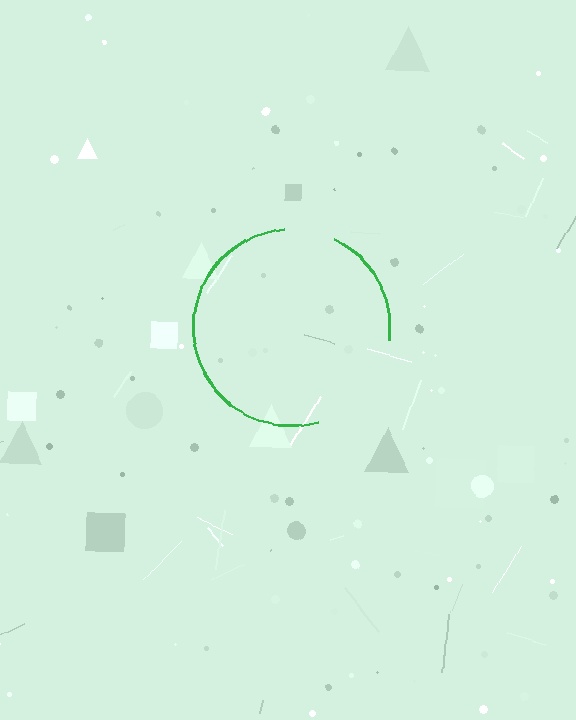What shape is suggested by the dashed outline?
The dashed outline suggests a circle.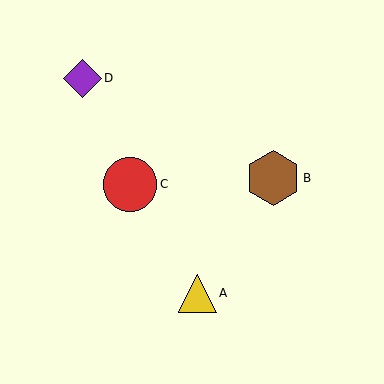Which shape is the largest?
The brown hexagon (labeled B) is the largest.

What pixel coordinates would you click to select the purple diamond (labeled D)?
Click at (82, 78) to select the purple diamond D.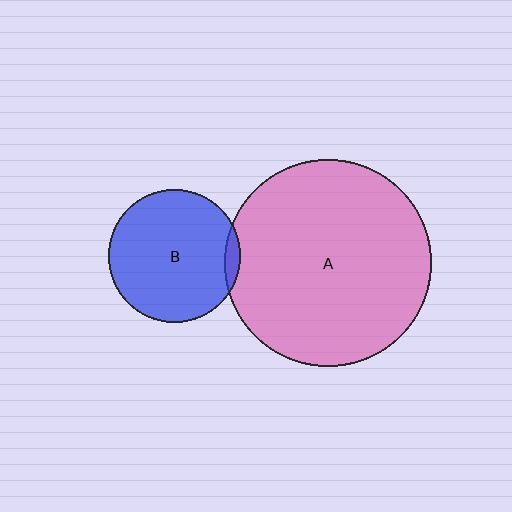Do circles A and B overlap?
Yes.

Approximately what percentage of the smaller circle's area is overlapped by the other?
Approximately 5%.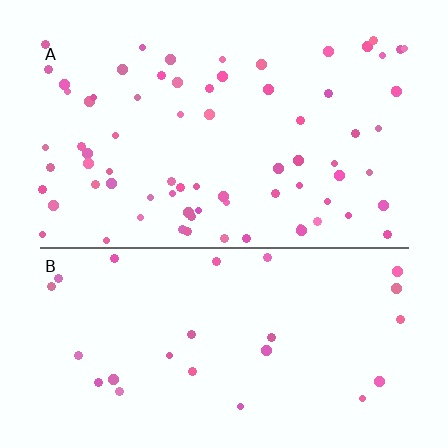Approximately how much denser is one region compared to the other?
Approximately 2.8× — region A over region B.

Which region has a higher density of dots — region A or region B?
A (the top).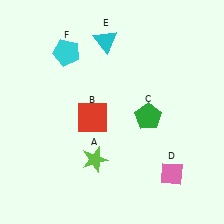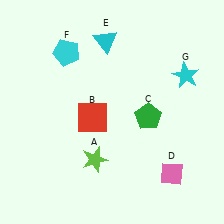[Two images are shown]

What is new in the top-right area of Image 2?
A cyan star (G) was added in the top-right area of Image 2.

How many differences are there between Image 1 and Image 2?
There is 1 difference between the two images.